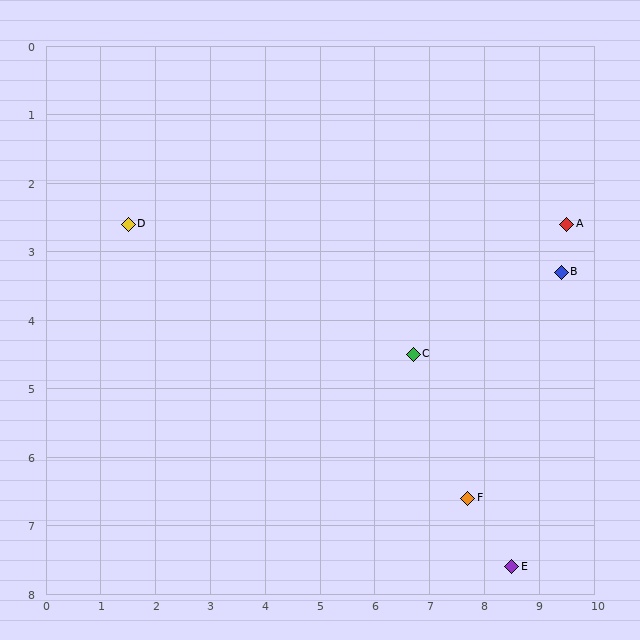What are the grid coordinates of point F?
Point F is at approximately (7.7, 6.6).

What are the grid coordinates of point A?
Point A is at approximately (9.5, 2.6).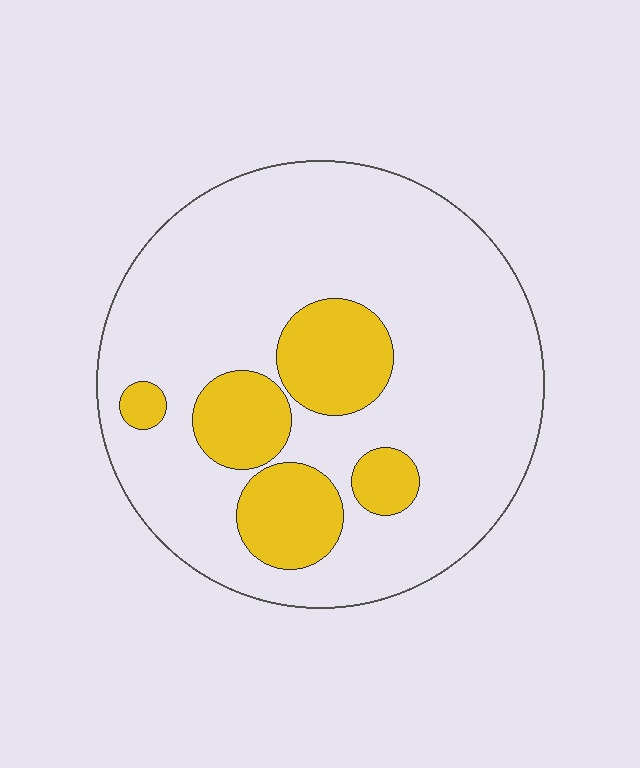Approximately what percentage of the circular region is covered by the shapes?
Approximately 20%.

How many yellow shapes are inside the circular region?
5.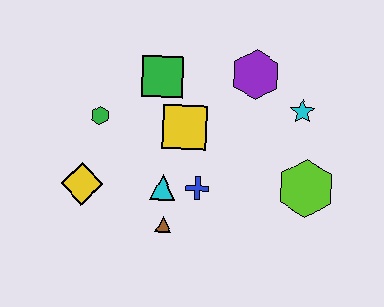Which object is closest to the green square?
The yellow square is closest to the green square.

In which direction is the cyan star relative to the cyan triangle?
The cyan star is to the right of the cyan triangle.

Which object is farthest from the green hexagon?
The lime hexagon is farthest from the green hexagon.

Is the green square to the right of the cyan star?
No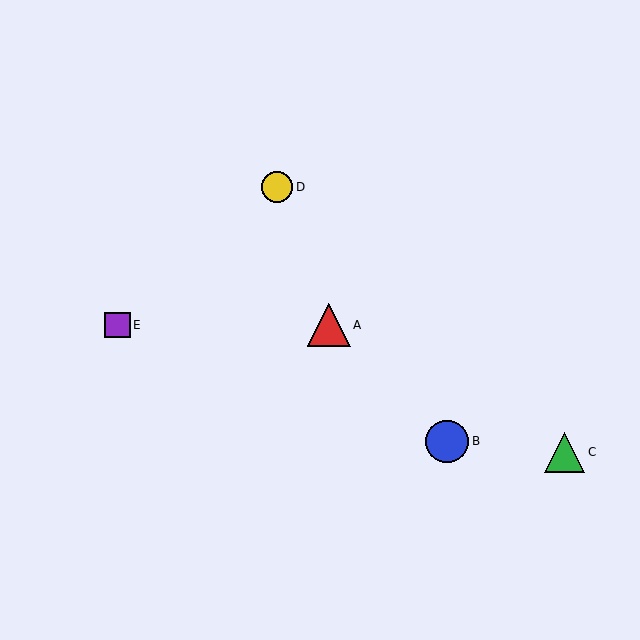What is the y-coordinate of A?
Object A is at y≈325.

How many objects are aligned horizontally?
2 objects (A, E) are aligned horizontally.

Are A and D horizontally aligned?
No, A is at y≈325 and D is at y≈187.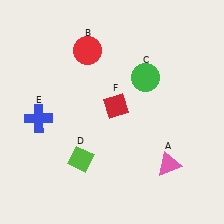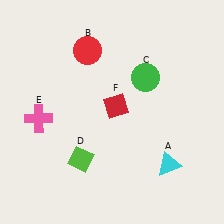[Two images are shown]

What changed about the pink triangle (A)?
In Image 1, A is pink. In Image 2, it changed to cyan.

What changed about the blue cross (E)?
In Image 1, E is blue. In Image 2, it changed to pink.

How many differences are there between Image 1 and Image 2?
There are 2 differences between the two images.